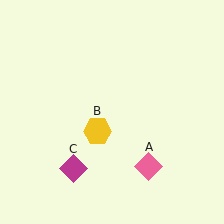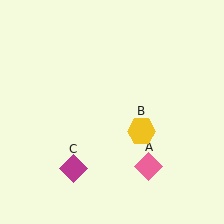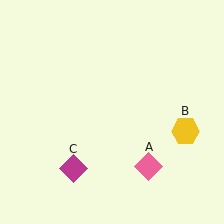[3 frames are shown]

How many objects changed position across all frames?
1 object changed position: yellow hexagon (object B).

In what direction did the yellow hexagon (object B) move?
The yellow hexagon (object B) moved right.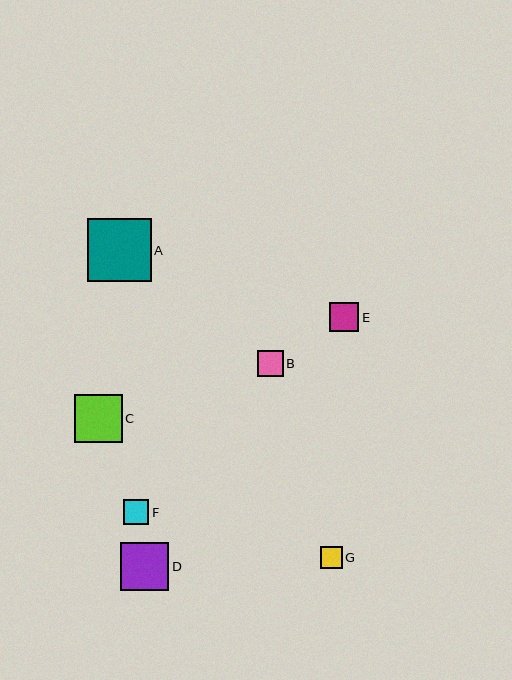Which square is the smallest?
Square G is the smallest with a size of approximately 22 pixels.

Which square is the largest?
Square A is the largest with a size of approximately 63 pixels.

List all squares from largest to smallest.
From largest to smallest: A, D, C, E, B, F, G.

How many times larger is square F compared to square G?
Square F is approximately 1.1 times the size of square G.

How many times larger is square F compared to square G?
Square F is approximately 1.1 times the size of square G.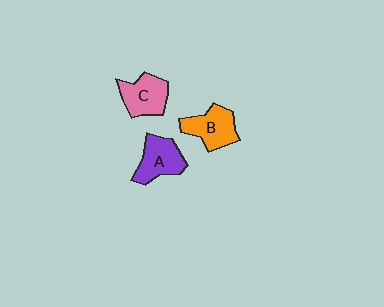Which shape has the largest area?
Shape B (orange).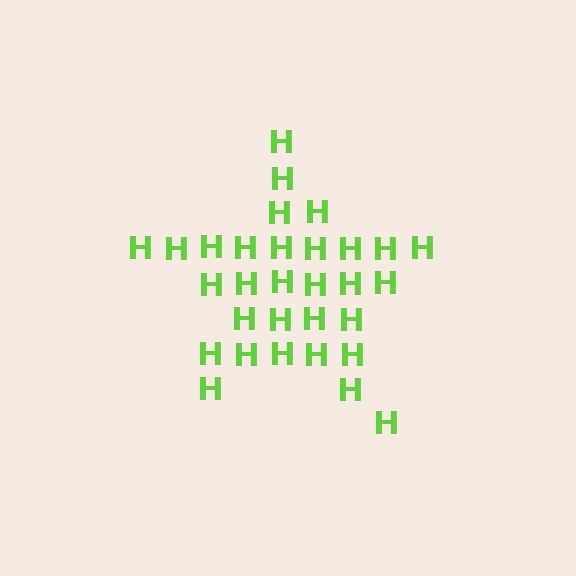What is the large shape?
The large shape is a star.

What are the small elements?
The small elements are letter H's.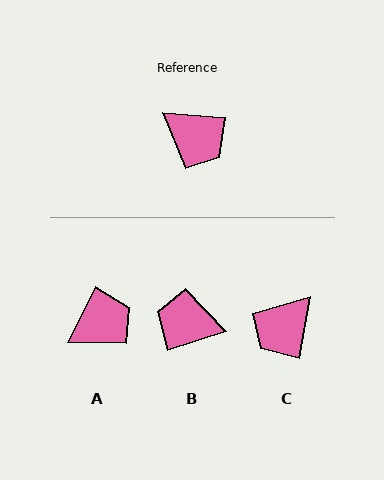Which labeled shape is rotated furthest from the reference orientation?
B, about 158 degrees away.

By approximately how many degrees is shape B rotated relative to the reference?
Approximately 158 degrees clockwise.